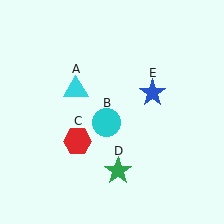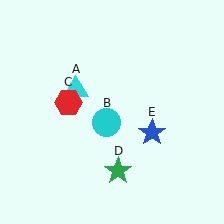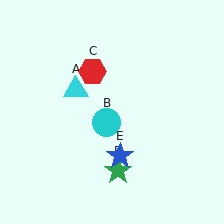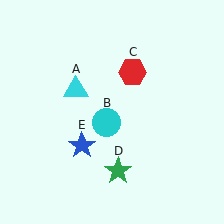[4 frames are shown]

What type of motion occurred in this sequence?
The red hexagon (object C), blue star (object E) rotated clockwise around the center of the scene.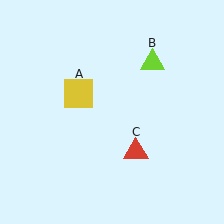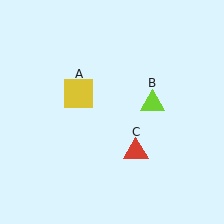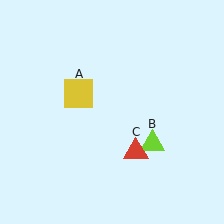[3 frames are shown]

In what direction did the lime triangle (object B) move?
The lime triangle (object B) moved down.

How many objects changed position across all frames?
1 object changed position: lime triangle (object B).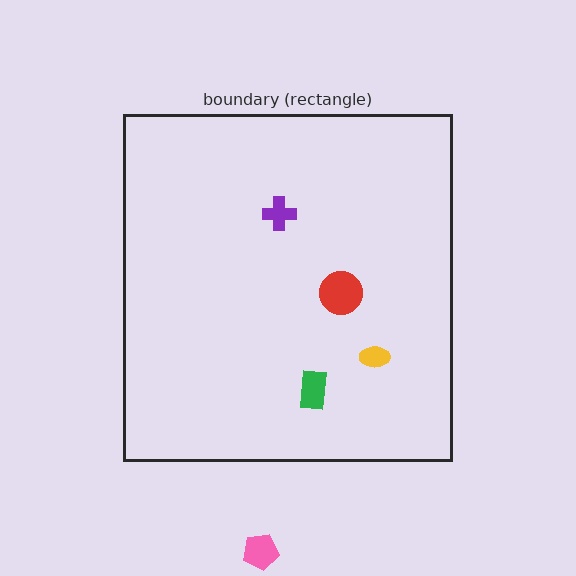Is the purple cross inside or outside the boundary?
Inside.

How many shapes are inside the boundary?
4 inside, 1 outside.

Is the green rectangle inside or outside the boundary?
Inside.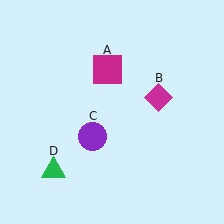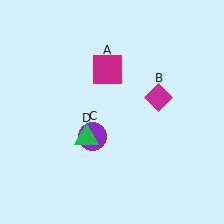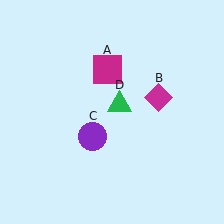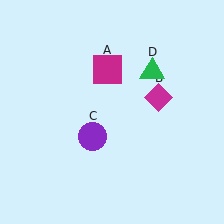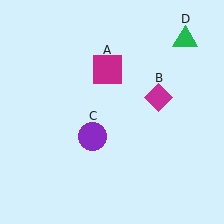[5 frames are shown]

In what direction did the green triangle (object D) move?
The green triangle (object D) moved up and to the right.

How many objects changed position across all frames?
1 object changed position: green triangle (object D).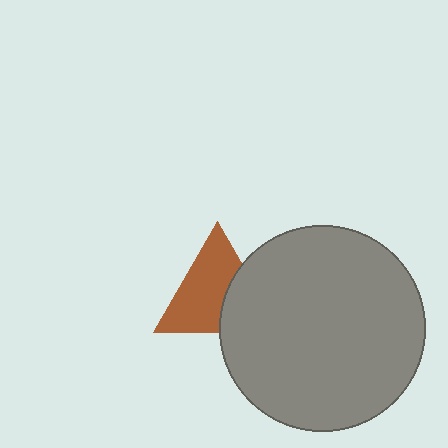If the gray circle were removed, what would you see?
You would see the complete brown triangle.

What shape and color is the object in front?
The object in front is a gray circle.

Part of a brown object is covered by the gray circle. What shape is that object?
It is a triangle.